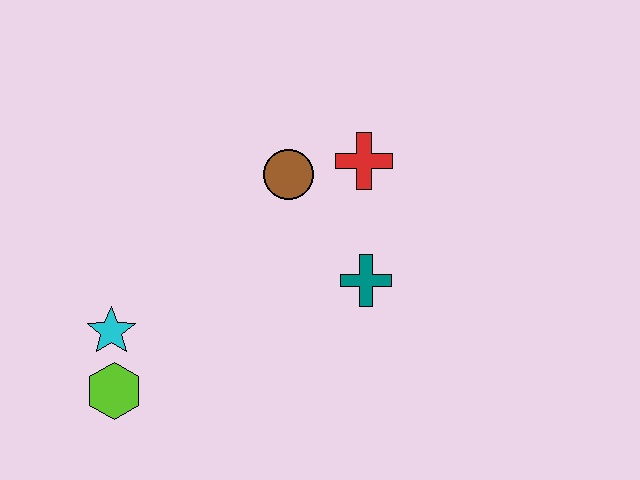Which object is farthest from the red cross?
The lime hexagon is farthest from the red cross.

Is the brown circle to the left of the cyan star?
No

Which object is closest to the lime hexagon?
The cyan star is closest to the lime hexagon.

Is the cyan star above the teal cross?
No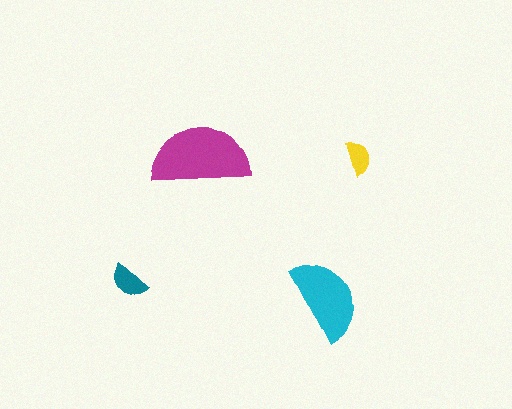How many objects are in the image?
There are 4 objects in the image.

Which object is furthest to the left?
The teal semicircle is leftmost.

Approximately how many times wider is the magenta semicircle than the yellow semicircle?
About 3 times wider.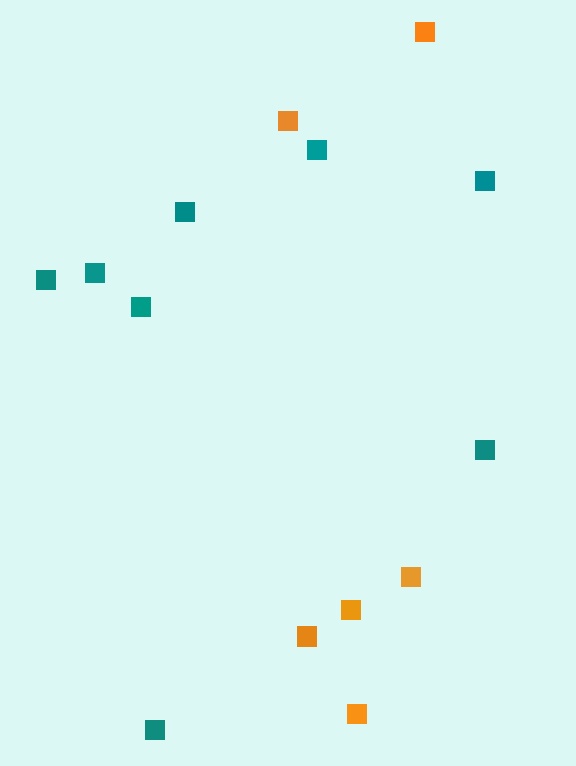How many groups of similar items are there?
There are 2 groups: one group of teal squares (8) and one group of orange squares (6).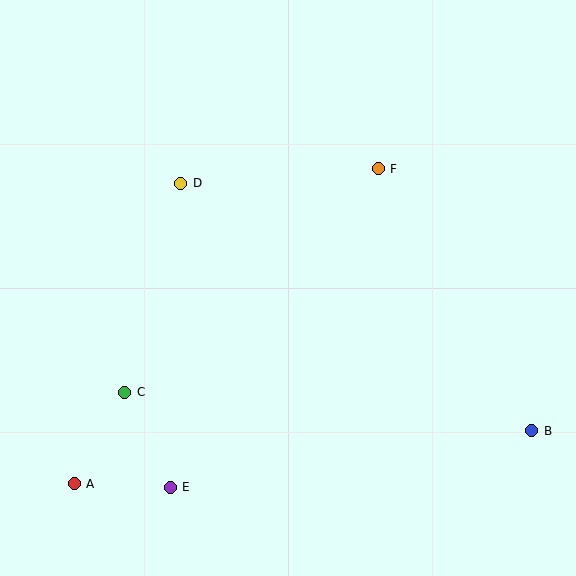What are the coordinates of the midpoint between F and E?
The midpoint between F and E is at (274, 328).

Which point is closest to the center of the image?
Point F at (378, 169) is closest to the center.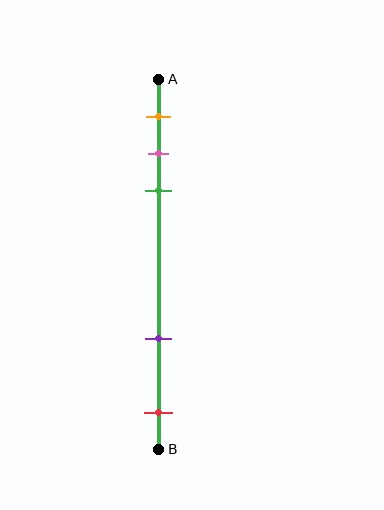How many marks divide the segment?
There are 5 marks dividing the segment.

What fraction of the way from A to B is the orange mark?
The orange mark is approximately 10% (0.1) of the way from A to B.